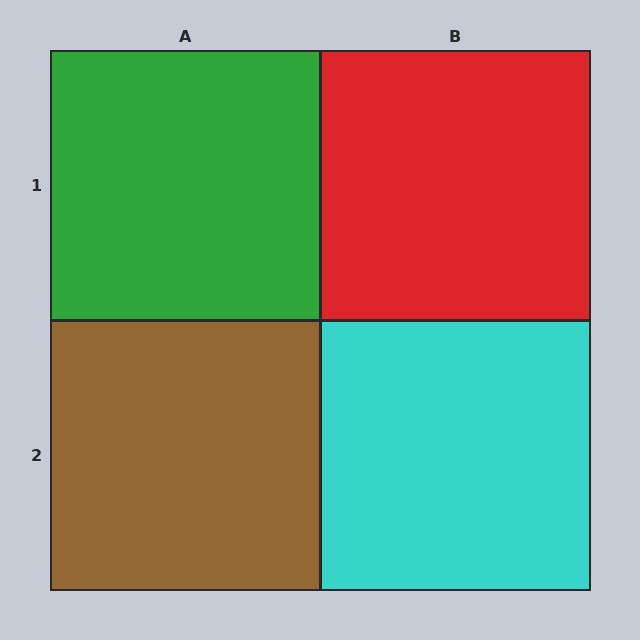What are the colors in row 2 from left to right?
Brown, cyan.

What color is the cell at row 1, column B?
Red.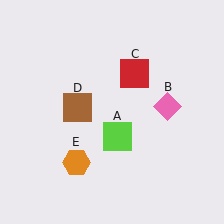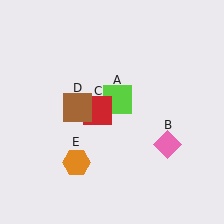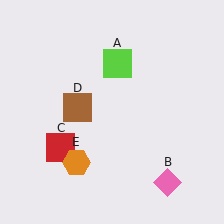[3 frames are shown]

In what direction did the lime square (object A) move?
The lime square (object A) moved up.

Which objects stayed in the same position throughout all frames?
Brown square (object D) and orange hexagon (object E) remained stationary.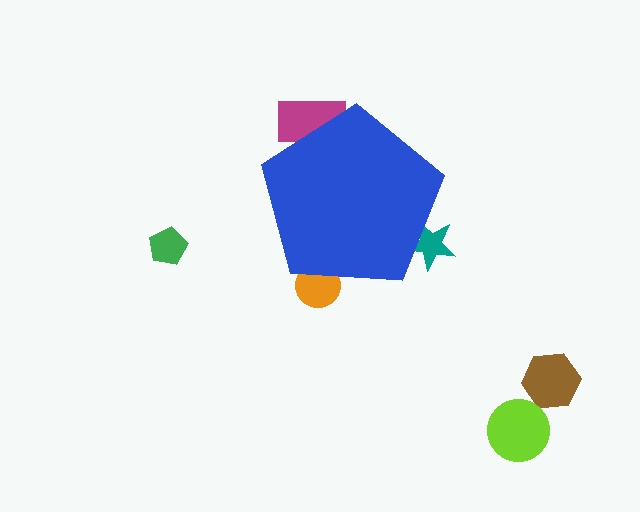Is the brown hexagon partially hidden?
No, the brown hexagon is fully visible.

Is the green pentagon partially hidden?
No, the green pentagon is fully visible.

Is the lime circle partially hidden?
No, the lime circle is fully visible.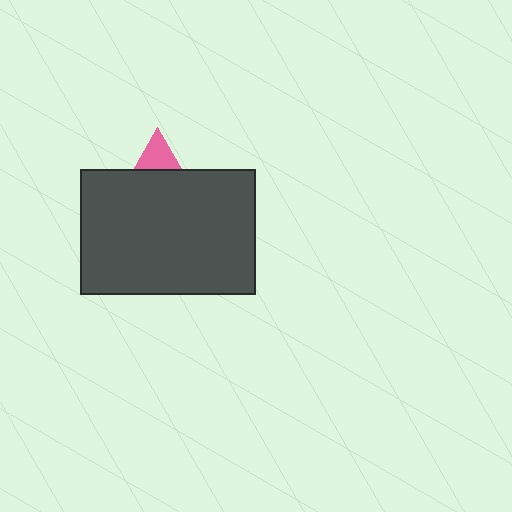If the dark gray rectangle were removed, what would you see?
You would see the complete pink triangle.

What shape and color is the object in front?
The object in front is a dark gray rectangle.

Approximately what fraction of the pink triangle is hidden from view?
Roughly 69% of the pink triangle is hidden behind the dark gray rectangle.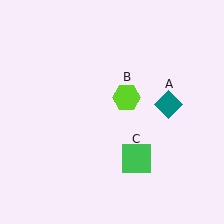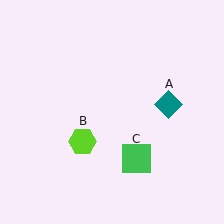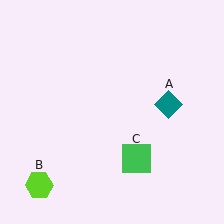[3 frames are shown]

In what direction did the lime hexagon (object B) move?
The lime hexagon (object B) moved down and to the left.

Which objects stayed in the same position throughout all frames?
Teal diamond (object A) and green square (object C) remained stationary.